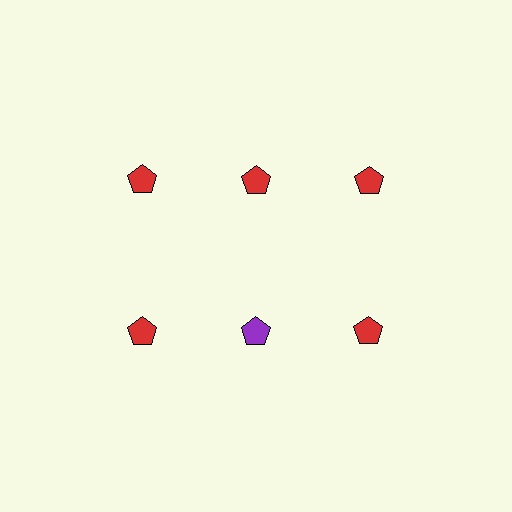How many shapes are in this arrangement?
There are 6 shapes arranged in a grid pattern.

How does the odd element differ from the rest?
It has a different color: purple instead of red.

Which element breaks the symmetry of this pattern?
The purple pentagon in the second row, second from left column breaks the symmetry. All other shapes are red pentagons.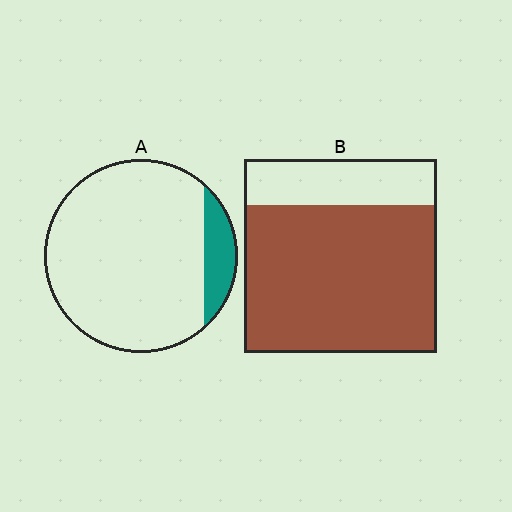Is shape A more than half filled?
No.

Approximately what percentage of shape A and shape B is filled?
A is approximately 10% and B is approximately 75%.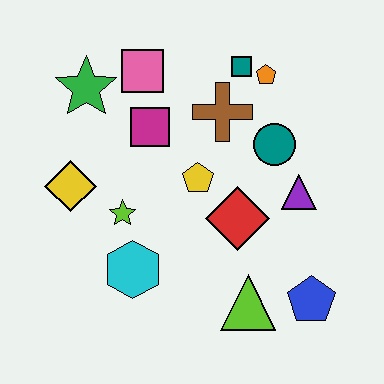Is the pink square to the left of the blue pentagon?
Yes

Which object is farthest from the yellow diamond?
The blue pentagon is farthest from the yellow diamond.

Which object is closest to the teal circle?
The purple triangle is closest to the teal circle.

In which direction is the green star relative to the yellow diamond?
The green star is above the yellow diamond.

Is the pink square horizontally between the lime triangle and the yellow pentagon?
No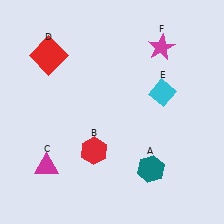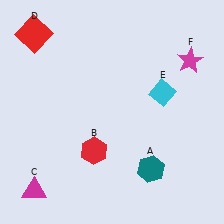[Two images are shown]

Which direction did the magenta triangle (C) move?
The magenta triangle (C) moved down.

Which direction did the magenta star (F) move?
The magenta star (F) moved right.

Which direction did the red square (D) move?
The red square (D) moved up.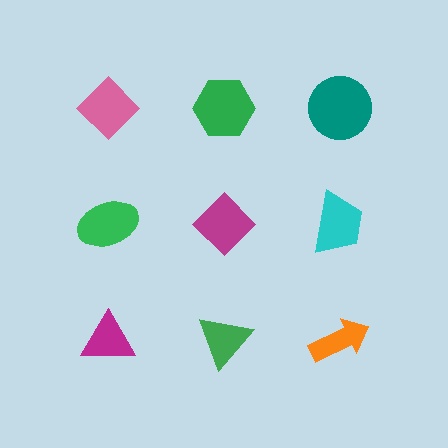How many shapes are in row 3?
3 shapes.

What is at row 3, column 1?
A magenta triangle.